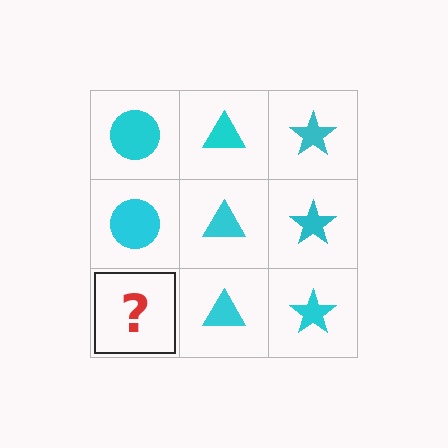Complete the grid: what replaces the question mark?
The question mark should be replaced with a cyan circle.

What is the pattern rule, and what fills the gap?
The rule is that each column has a consistent shape. The gap should be filled with a cyan circle.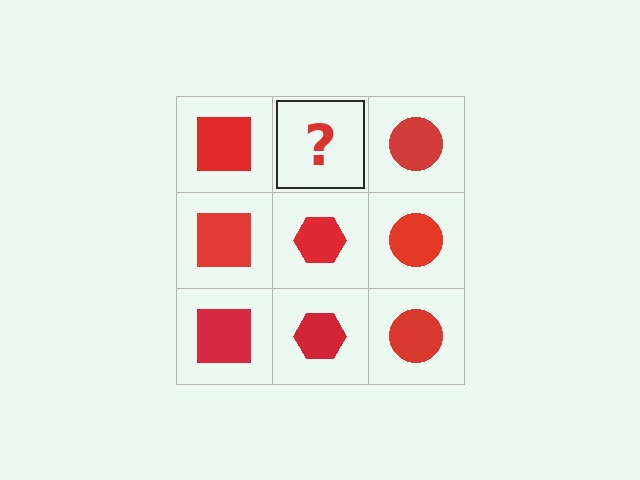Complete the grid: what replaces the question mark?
The question mark should be replaced with a red hexagon.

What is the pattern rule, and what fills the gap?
The rule is that each column has a consistent shape. The gap should be filled with a red hexagon.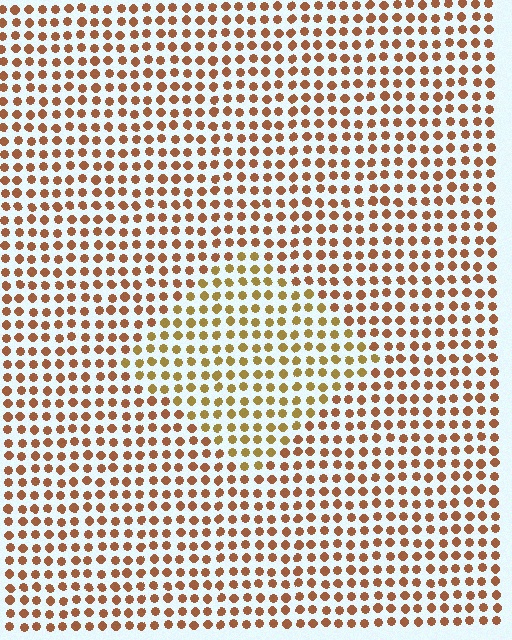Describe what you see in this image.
The image is filled with small brown elements in a uniform arrangement. A diamond-shaped region is visible where the elements are tinted to a slightly different hue, forming a subtle color boundary.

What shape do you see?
I see a diamond.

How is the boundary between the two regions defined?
The boundary is defined purely by a slight shift in hue (about 27 degrees). Spacing, size, and orientation are identical on both sides.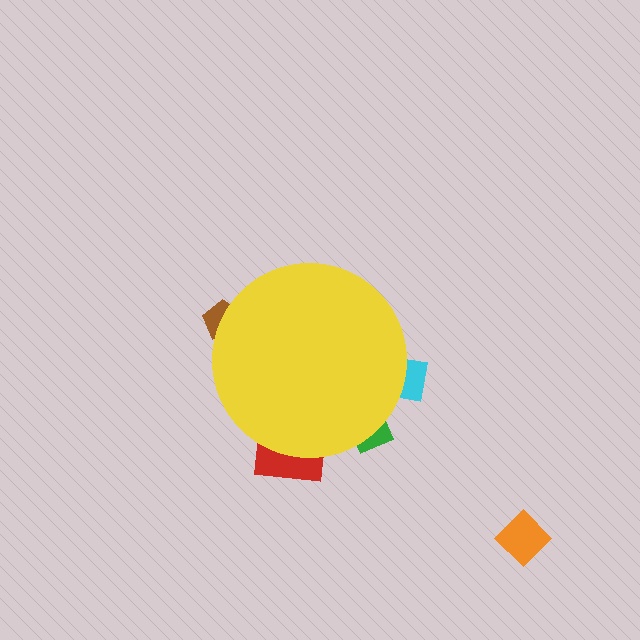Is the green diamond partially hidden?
Yes, the green diamond is partially hidden behind the yellow circle.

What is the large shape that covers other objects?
A yellow circle.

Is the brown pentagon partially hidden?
Yes, the brown pentagon is partially hidden behind the yellow circle.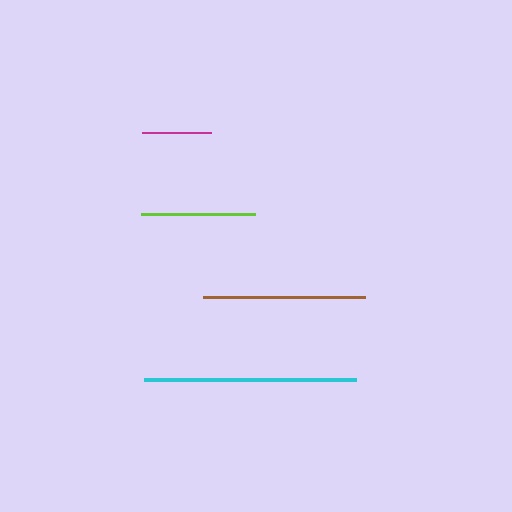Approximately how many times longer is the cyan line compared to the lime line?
The cyan line is approximately 1.9 times the length of the lime line.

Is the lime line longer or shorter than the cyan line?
The cyan line is longer than the lime line.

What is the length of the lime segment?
The lime segment is approximately 114 pixels long.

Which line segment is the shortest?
The magenta line is the shortest at approximately 69 pixels.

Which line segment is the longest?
The cyan line is the longest at approximately 212 pixels.